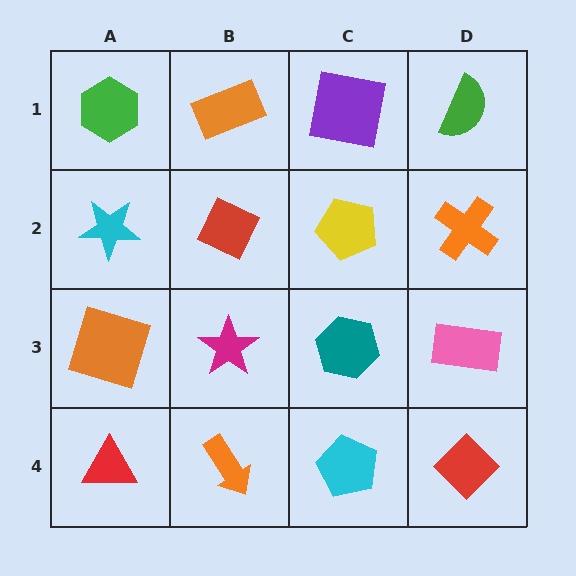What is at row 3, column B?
A magenta star.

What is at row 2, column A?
A cyan star.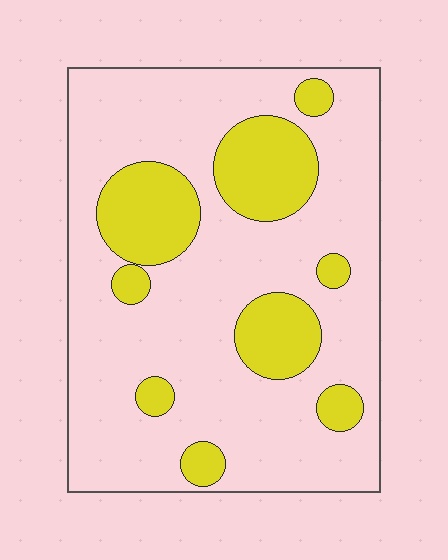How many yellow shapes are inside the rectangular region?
9.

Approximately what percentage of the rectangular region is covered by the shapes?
Approximately 25%.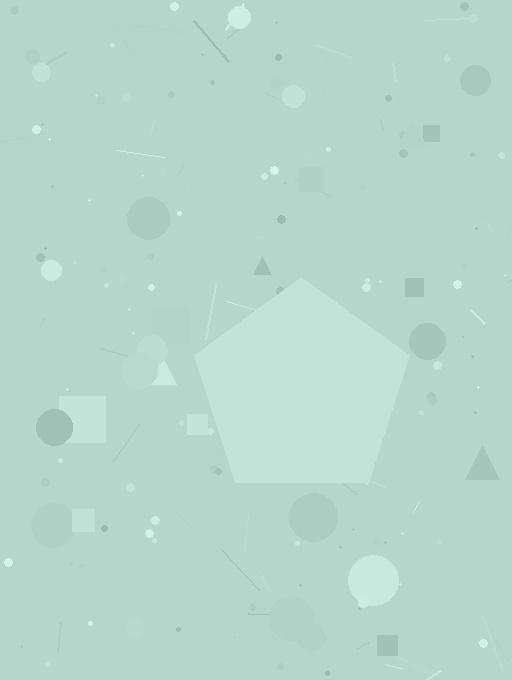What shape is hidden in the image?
A pentagon is hidden in the image.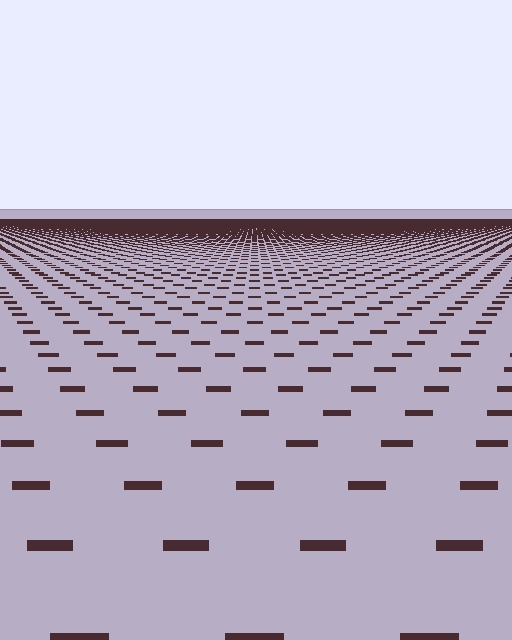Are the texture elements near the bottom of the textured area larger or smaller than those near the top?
Larger. Near the bottom, elements are closer to the viewer and appear at a bigger on-screen size.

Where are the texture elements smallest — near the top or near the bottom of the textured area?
Near the top.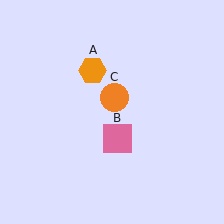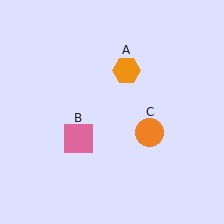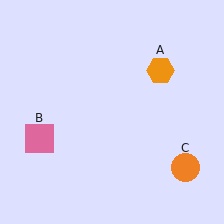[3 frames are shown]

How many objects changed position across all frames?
3 objects changed position: orange hexagon (object A), pink square (object B), orange circle (object C).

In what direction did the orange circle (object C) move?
The orange circle (object C) moved down and to the right.